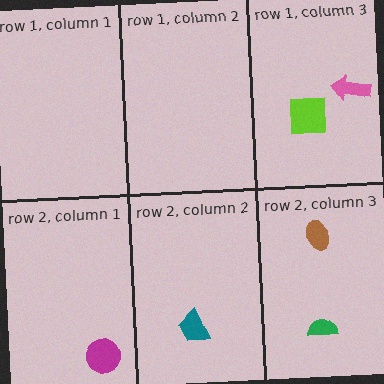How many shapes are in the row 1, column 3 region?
2.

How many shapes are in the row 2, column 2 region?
1.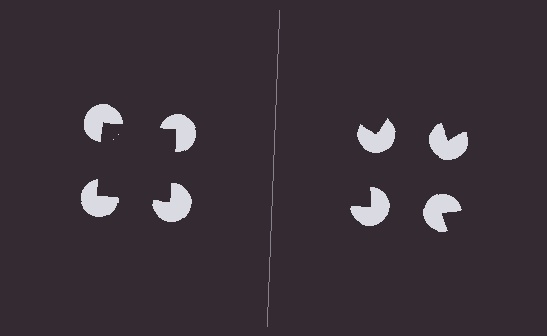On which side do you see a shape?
An illusory square appears on the left side. On the right side the wedge cuts are rotated, so no coherent shape forms.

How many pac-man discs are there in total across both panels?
8 — 4 on each side.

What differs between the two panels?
The pac-man discs are positioned identically on both sides; only the wedge orientations differ. On the left they align to a square; on the right they are misaligned.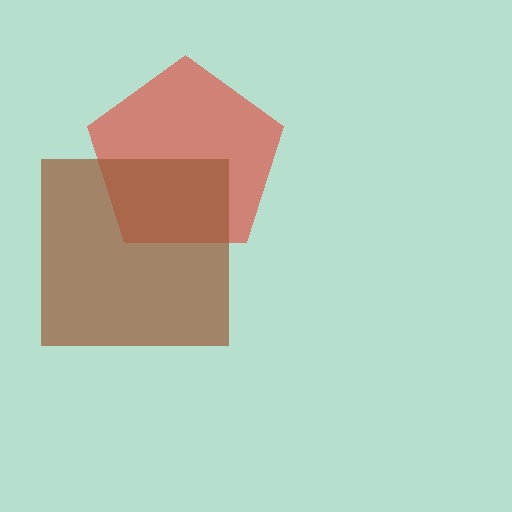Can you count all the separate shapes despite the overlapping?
Yes, there are 2 separate shapes.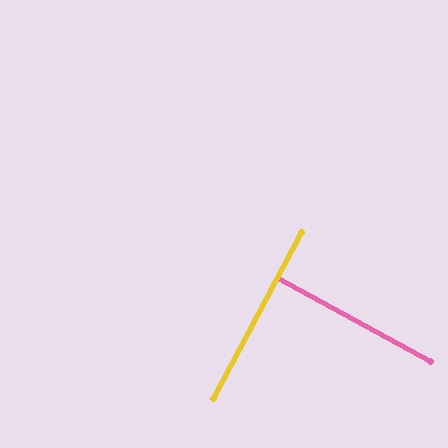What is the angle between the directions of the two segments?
Approximately 89 degrees.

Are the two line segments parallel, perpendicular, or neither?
Perpendicular — they meet at approximately 89°.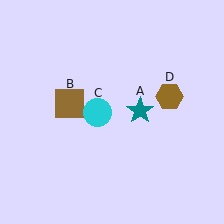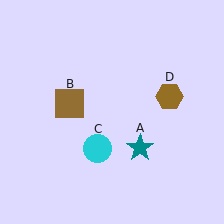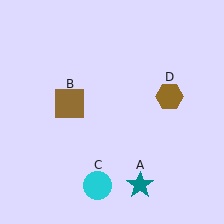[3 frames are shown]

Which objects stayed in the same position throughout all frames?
Brown square (object B) and brown hexagon (object D) remained stationary.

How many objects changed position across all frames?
2 objects changed position: teal star (object A), cyan circle (object C).